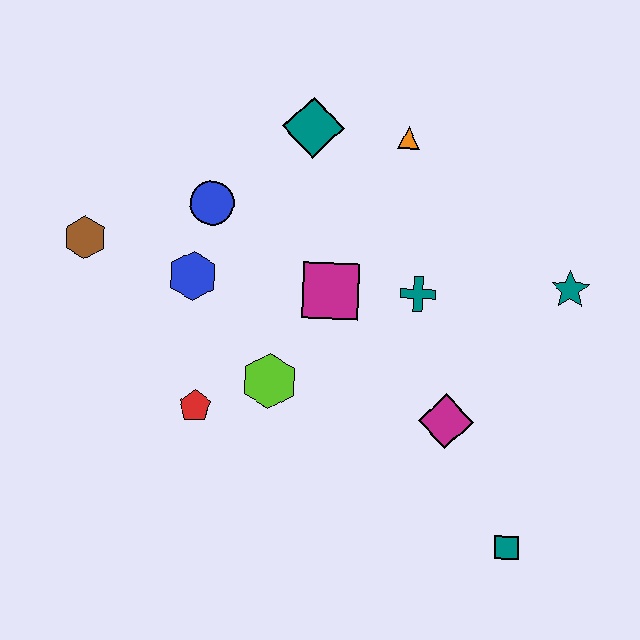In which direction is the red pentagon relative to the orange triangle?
The red pentagon is below the orange triangle.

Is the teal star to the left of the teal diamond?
No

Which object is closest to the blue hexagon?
The blue circle is closest to the blue hexagon.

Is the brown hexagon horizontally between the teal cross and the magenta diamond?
No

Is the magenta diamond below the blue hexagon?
Yes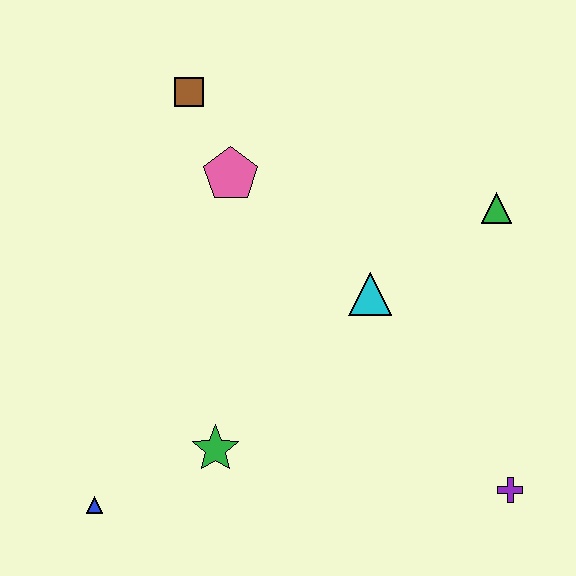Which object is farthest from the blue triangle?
The green triangle is farthest from the blue triangle.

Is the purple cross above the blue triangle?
Yes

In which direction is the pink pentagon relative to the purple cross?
The pink pentagon is above the purple cross.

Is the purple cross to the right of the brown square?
Yes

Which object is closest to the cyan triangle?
The green triangle is closest to the cyan triangle.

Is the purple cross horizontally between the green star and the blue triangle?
No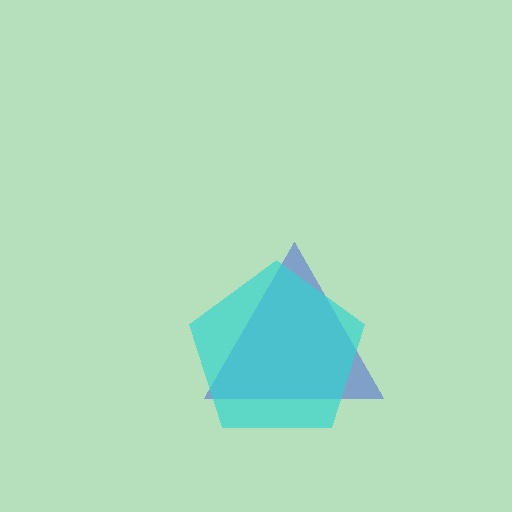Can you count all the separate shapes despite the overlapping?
Yes, there are 2 separate shapes.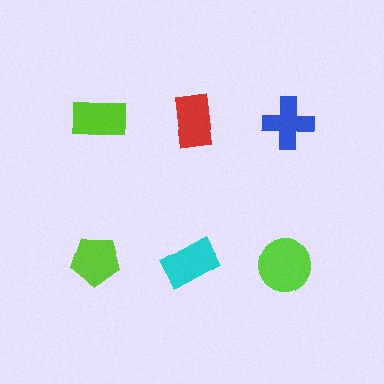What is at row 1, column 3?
A blue cross.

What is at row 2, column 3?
A lime circle.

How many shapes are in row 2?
3 shapes.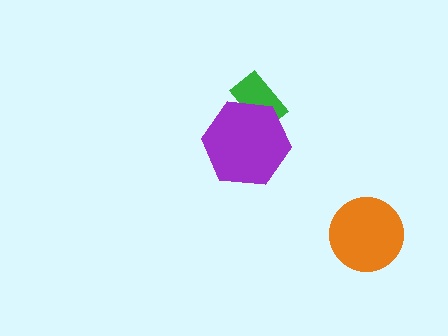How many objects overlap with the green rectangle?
1 object overlaps with the green rectangle.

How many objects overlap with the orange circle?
0 objects overlap with the orange circle.